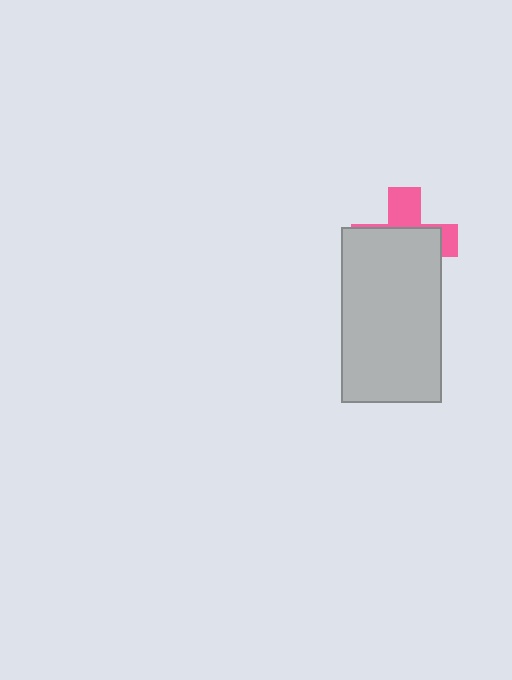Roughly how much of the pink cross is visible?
A small part of it is visible (roughly 35%).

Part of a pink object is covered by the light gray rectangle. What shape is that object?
It is a cross.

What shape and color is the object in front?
The object in front is a light gray rectangle.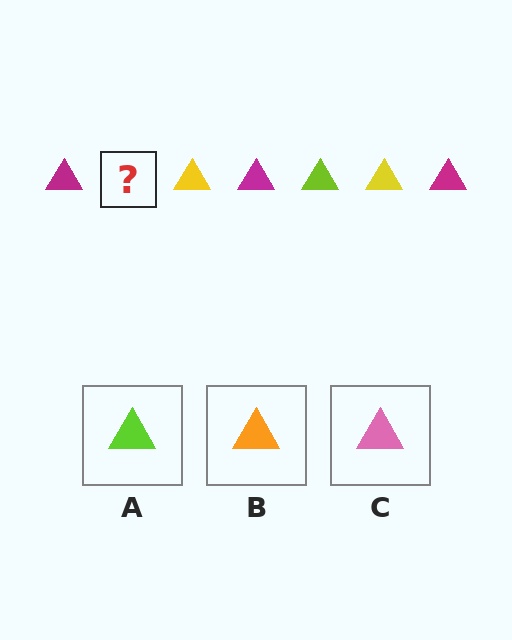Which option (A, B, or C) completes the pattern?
A.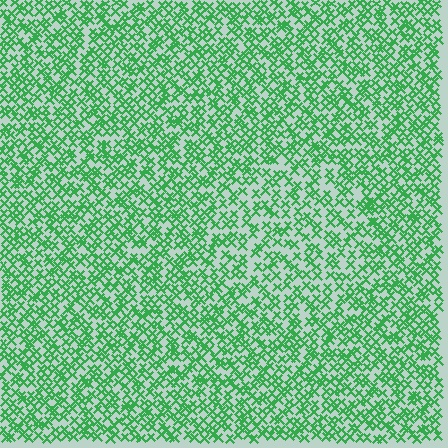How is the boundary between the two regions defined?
The boundary is defined by a change in element density (approximately 1.5x ratio). All elements are the same color, size, and shape.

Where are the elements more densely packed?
The elements are more densely packed outside the circle boundary.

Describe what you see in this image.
The image contains small green elements arranged at two different densities. A circle-shaped region is visible where the elements are less densely packed than the surrounding area.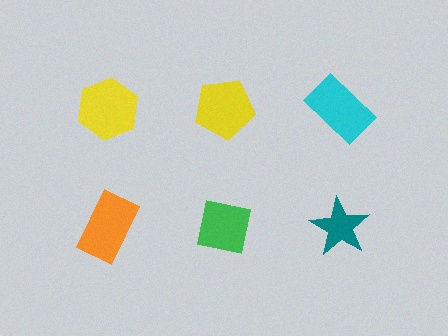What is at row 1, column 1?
A yellow hexagon.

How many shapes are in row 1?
3 shapes.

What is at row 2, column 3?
A teal star.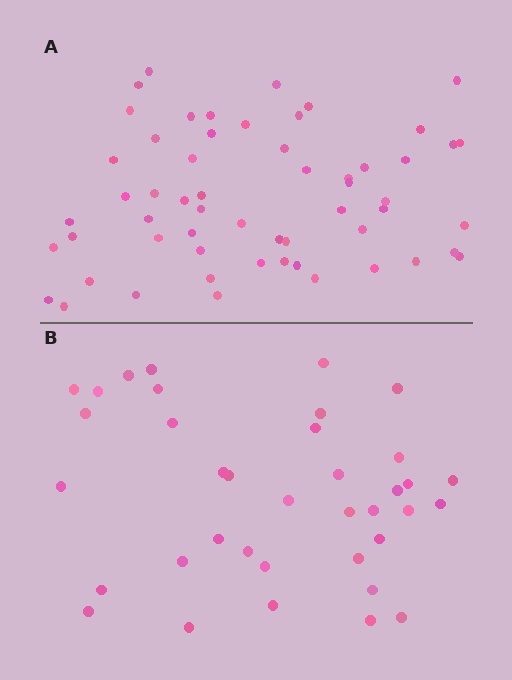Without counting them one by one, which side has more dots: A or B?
Region A (the top region) has more dots.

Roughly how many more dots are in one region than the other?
Region A has approximately 20 more dots than region B.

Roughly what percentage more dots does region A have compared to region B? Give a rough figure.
About 55% more.